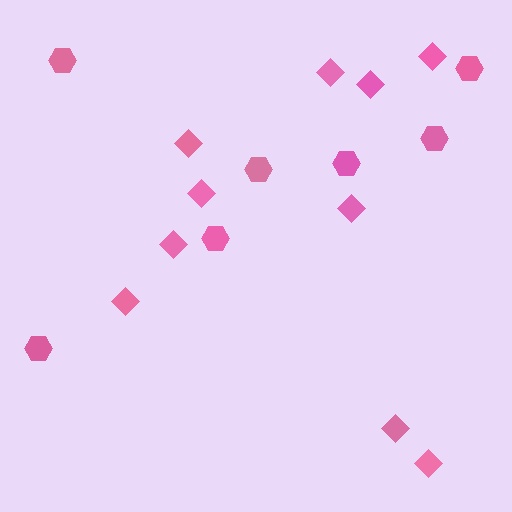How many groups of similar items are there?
There are 2 groups: one group of diamonds (10) and one group of hexagons (7).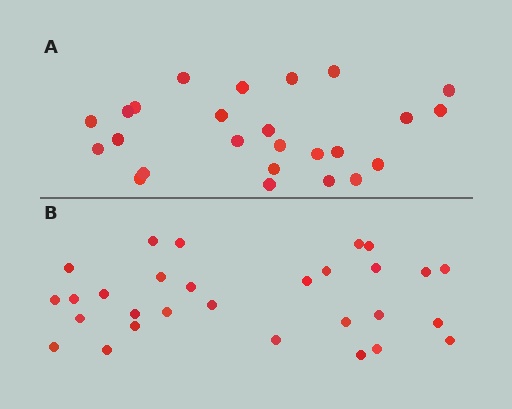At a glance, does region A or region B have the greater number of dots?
Region B (the bottom region) has more dots.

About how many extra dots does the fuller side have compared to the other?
Region B has about 4 more dots than region A.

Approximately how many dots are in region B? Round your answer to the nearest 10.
About 30 dots. (The exact count is 29, which rounds to 30.)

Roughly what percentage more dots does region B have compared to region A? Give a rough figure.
About 15% more.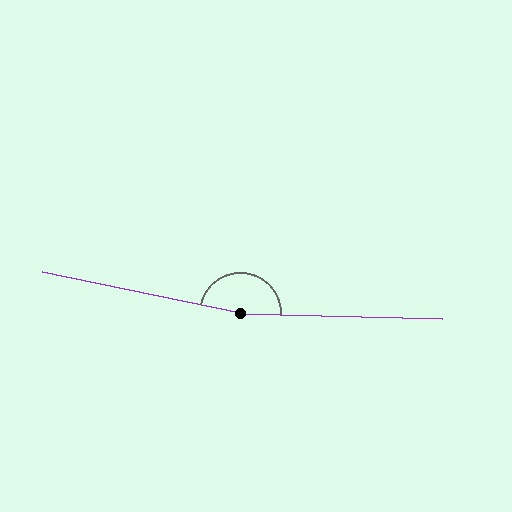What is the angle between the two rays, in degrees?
Approximately 170 degrees.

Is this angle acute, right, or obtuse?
It is obtuse.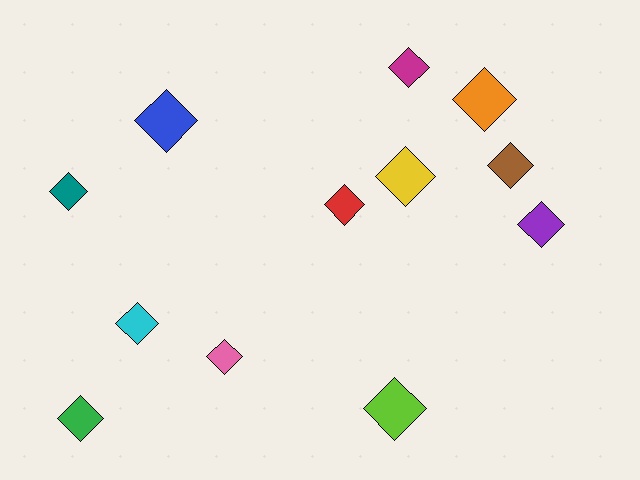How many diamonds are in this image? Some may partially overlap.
There are 12 diamonds.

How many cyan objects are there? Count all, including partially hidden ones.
There is 1 cyan object.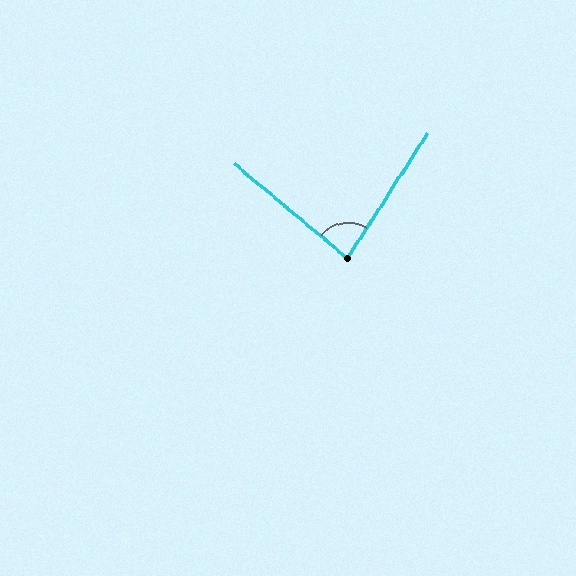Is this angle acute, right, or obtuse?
It is acute.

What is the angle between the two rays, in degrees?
Approximately 83 degrees.